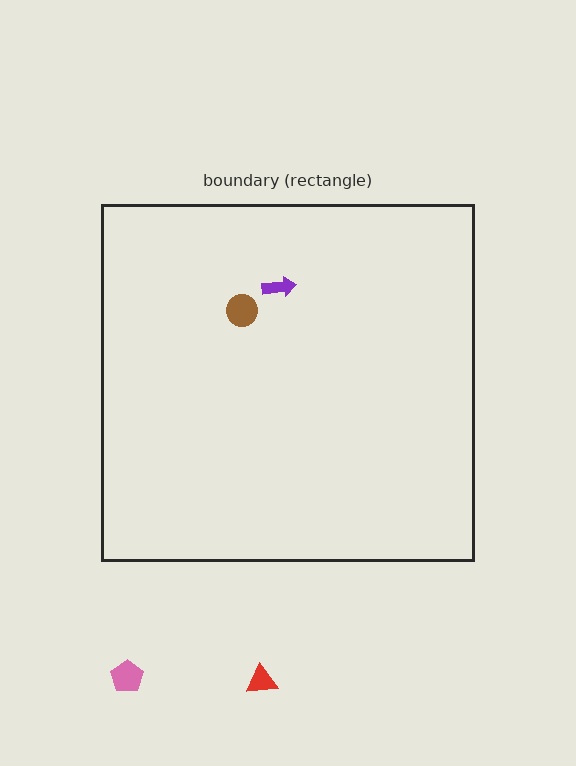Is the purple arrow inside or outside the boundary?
Inside.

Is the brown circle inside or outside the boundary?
Inside.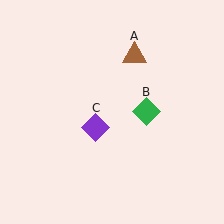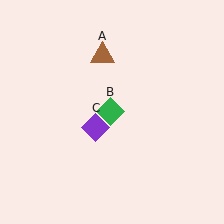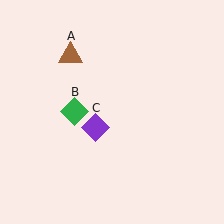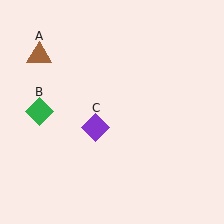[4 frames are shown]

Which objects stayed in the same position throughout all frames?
Purple diamond (object C) remained stationary.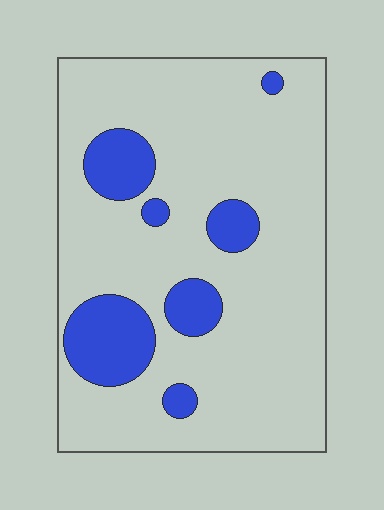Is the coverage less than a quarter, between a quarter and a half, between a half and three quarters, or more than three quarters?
Less than a quarter.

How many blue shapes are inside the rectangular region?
7.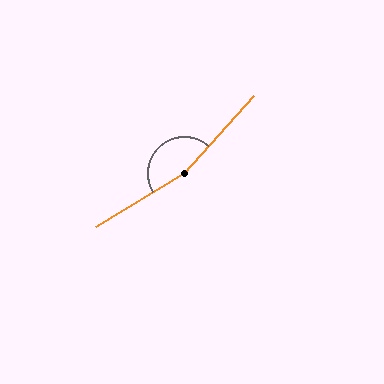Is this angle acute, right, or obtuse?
It is obtuse.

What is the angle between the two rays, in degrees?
Approximately 163 degrees.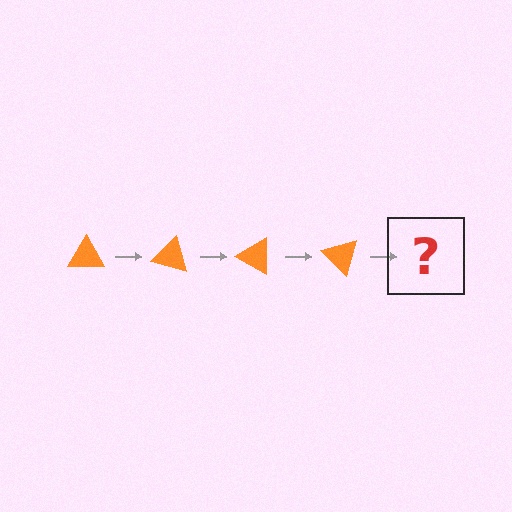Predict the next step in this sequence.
The next step is an orange triangle rotated 60 degrees.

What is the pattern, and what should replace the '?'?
The pattern is that the triangle rotates 15 degrees each step. The '?' should be an orange triangle rotated 60 degrees.